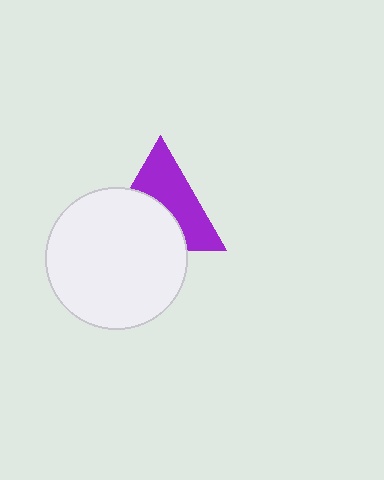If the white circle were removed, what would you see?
You would see the complete purple triangle.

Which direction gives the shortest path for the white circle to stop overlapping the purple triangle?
Moving down gives the shortest separation.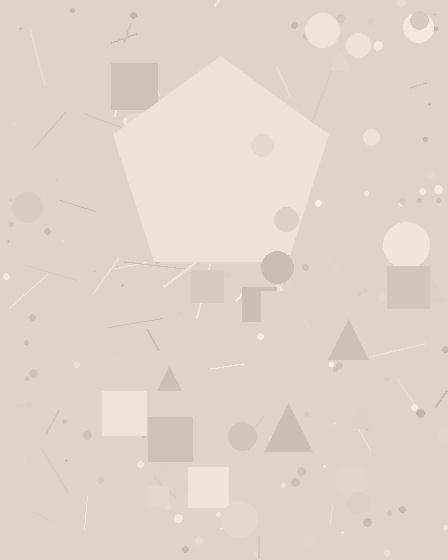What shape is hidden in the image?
A pentagon is hidden in the image.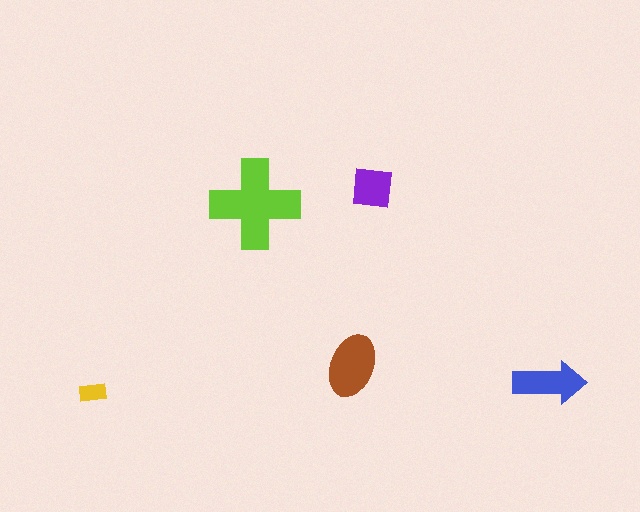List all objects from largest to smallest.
The lime cross, the brown ellipse, the blue arrow, the purple square, the yellow rectangle.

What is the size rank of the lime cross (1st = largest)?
1st.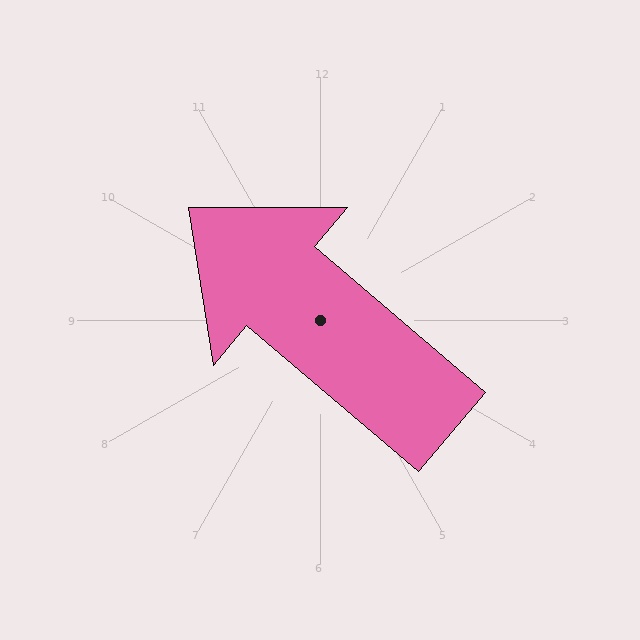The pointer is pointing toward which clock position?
Roughly 10 o'clock.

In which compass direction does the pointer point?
Northwest.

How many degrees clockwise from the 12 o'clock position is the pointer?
Approximately 310 degrees.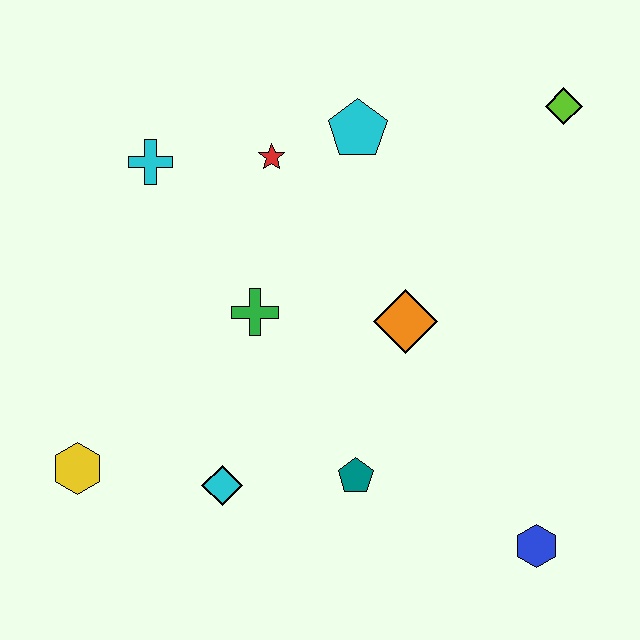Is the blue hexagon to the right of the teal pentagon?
Yes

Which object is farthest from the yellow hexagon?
The lime diamond is farthest from the yellow hexagon.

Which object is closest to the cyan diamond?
The teal pentagon is closest to the cyan diamond.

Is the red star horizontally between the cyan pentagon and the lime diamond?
No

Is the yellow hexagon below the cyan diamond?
No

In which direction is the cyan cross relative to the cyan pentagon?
The cyan cross is to the left of the cyan pentagon.